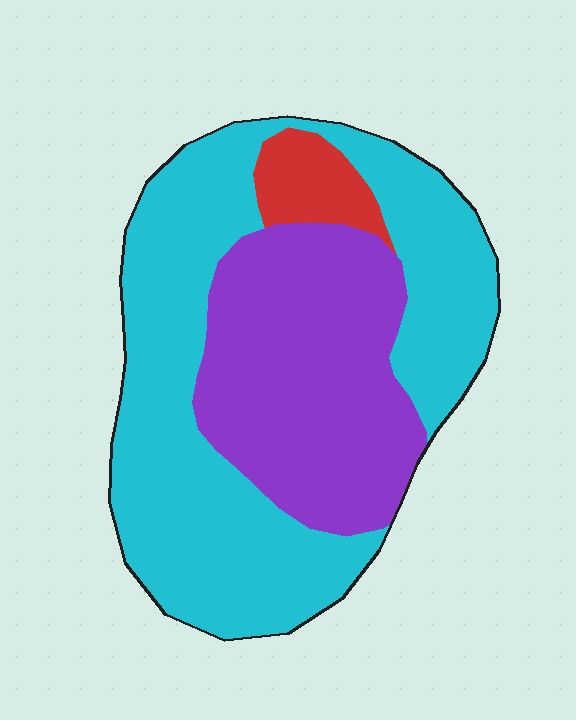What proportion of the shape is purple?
Purple covers around 35% of the shape.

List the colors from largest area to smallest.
From largest to smallest: cyan, purple, red.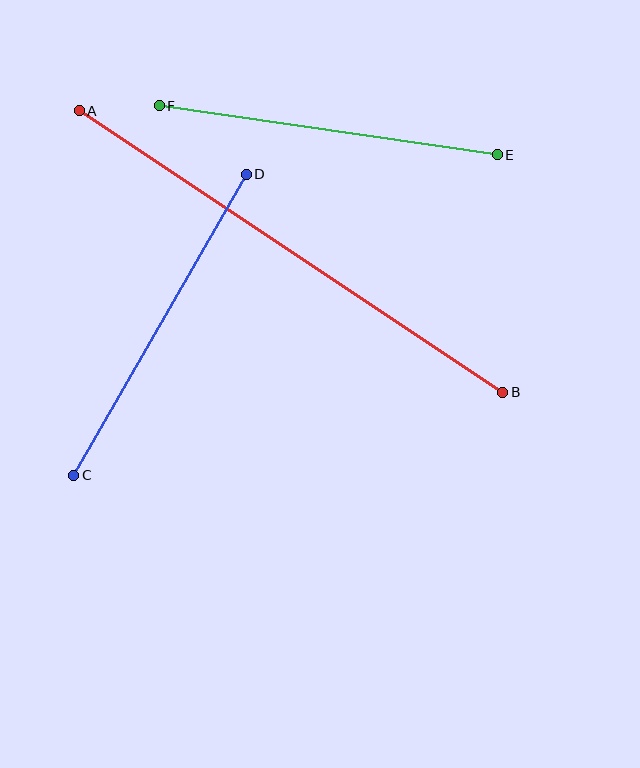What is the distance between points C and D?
The distance is approximately 347 pixels.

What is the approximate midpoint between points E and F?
The midpoint is at approximately (328, 130) pixels.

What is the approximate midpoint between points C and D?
The midpoint is at approximately (160, 325) pixels.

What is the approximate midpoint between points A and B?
The midpoint is at approximately (291, 252) pixels.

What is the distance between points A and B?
The distance is approximately 509 pixels.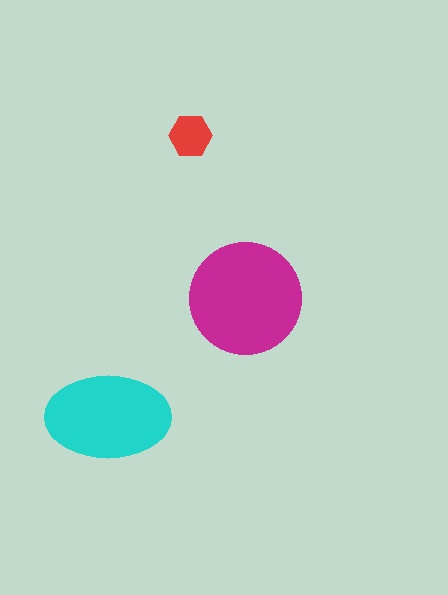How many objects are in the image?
There are 3 objects in the image.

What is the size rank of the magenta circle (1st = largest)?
1st.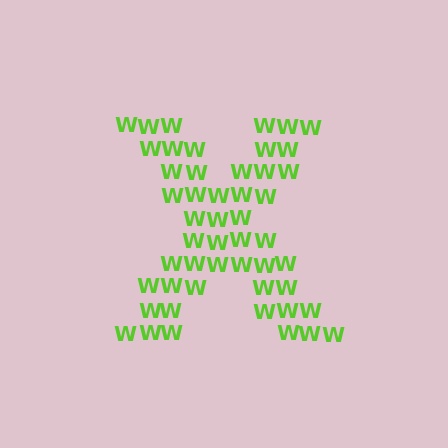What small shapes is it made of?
It is made of small letter W's.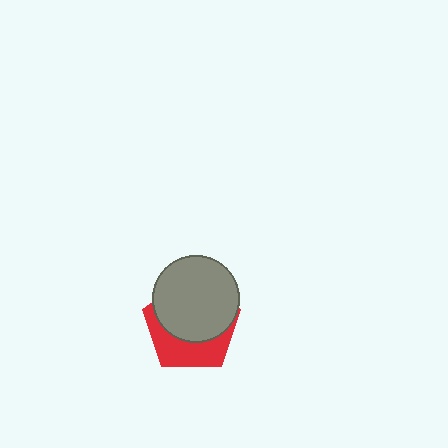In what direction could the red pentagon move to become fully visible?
The red pentagon could move down. That would shift it out from behind the gray circle entirely.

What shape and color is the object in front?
The object in front is a gray circle.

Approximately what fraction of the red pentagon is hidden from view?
Roughly 60% of the red pentagon is hidden behind the gray circle.